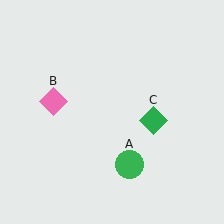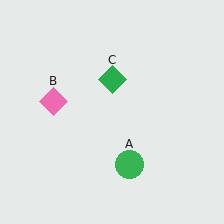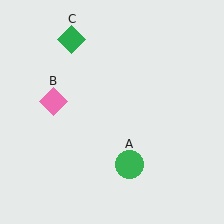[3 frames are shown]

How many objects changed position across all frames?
1 object changed position: green diamond (object C).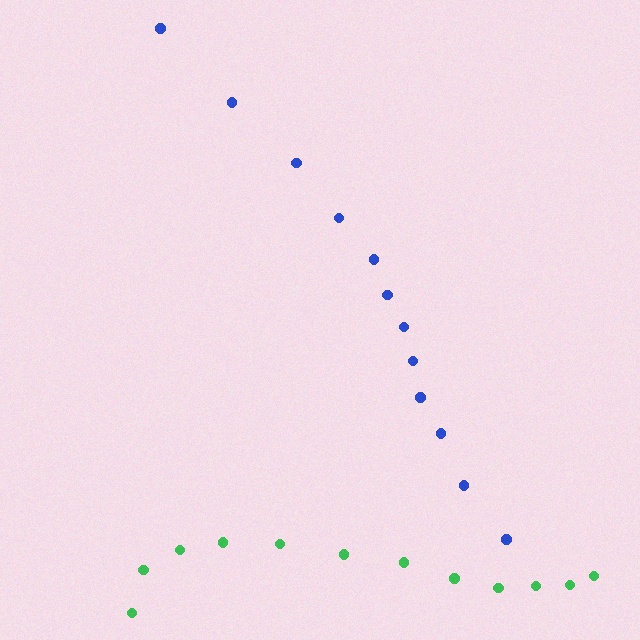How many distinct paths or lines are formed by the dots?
There are 2 distinct paths.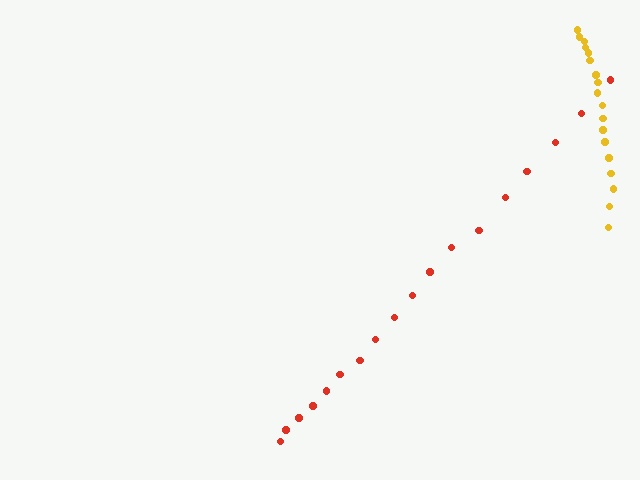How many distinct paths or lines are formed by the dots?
There are 2 distinct paths.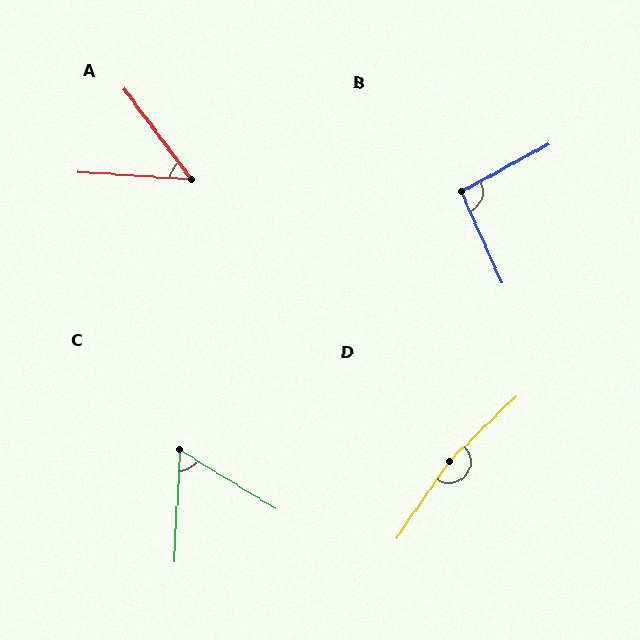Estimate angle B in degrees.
Approximately 94 degrees.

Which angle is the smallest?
A, at approximately 49 degrees.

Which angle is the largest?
D, at approximately 168 degrees.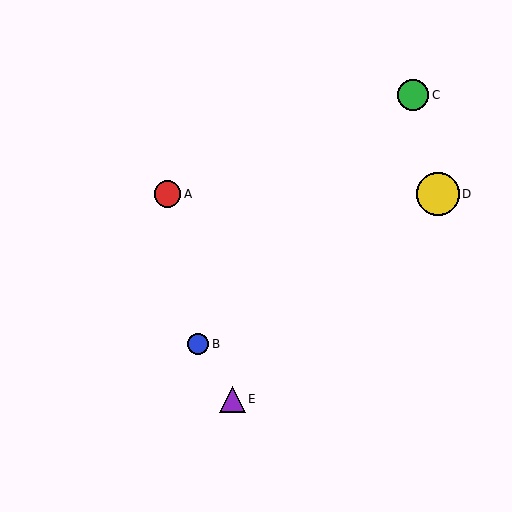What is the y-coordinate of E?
Object E is at y≈399.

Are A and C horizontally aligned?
No, A is at y≈194 and C is at y≈95.